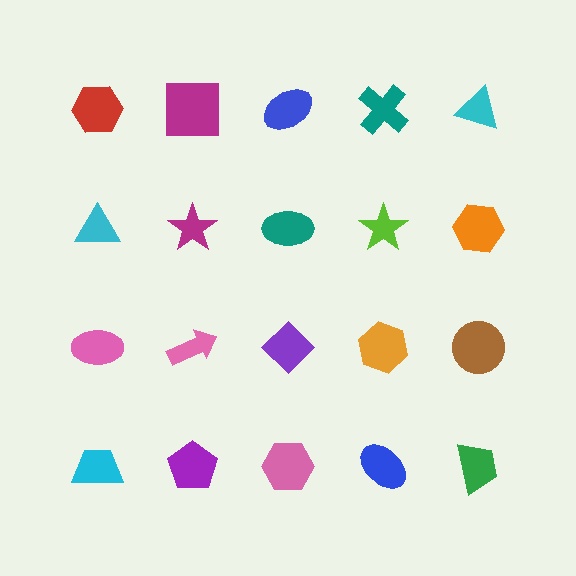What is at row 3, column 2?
A pink arrow.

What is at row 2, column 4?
A lime star.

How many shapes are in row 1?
5 shapes.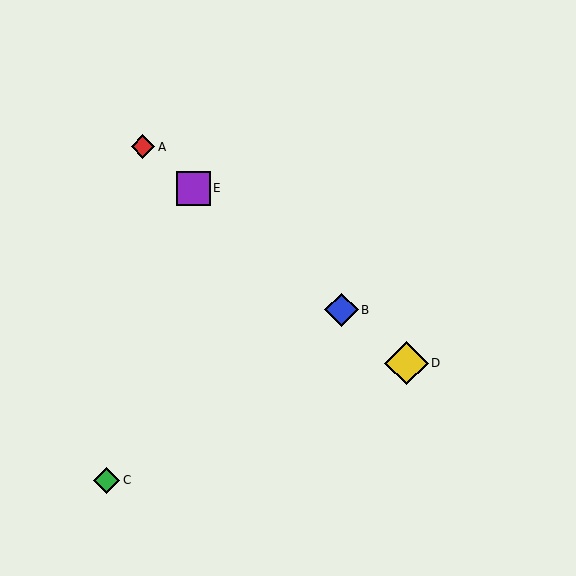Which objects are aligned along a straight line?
Objects A, B, D, E are aligned along a straight line.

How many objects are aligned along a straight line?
4 objects (A, B, D, E) are aligned along a straight line.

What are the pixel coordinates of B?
Object B is at (341, 310).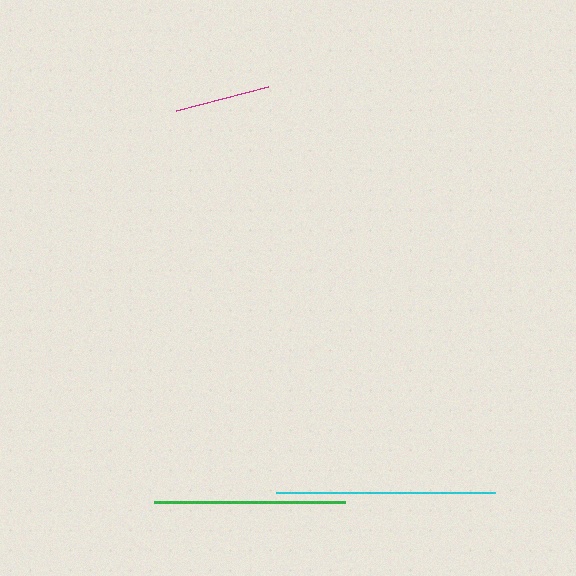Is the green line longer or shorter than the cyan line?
The cyan line is longer than the green line.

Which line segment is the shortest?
The magenta line is the shortest at approximately 94 pixels.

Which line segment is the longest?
The cyan line is the longest at approximately 219 pixels.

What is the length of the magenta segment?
The magenta segment is approximately 94 pixels long.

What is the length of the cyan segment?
The cyan segment is approximately 219 pixels long.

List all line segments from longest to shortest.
From longest to shortest: cyan, green, magenta.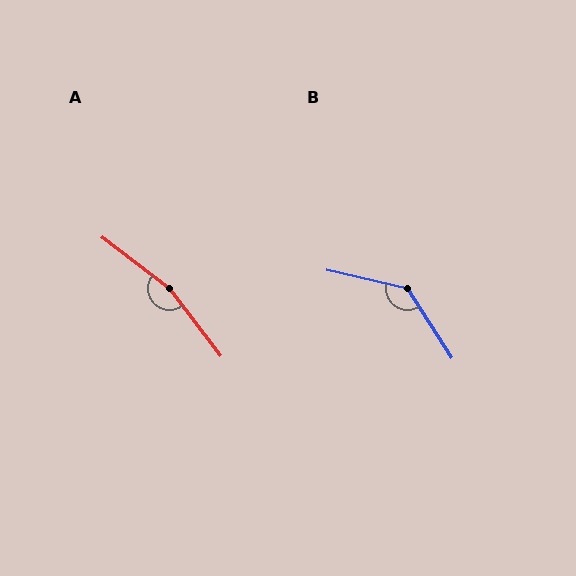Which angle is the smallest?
B, at approximately 135 degrees.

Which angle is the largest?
A, at approximately 165 degrees.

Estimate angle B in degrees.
Approximately 135 degrees.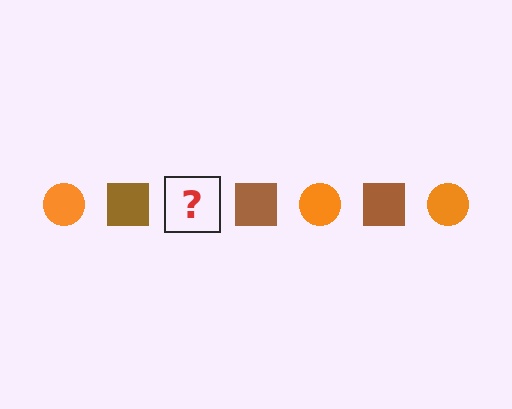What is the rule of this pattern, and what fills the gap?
The rule is that the pattern alternates between orange circle and brown square. The gap should be filled with an orange circle.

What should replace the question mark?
The question mark should be replaced with an orange circle.